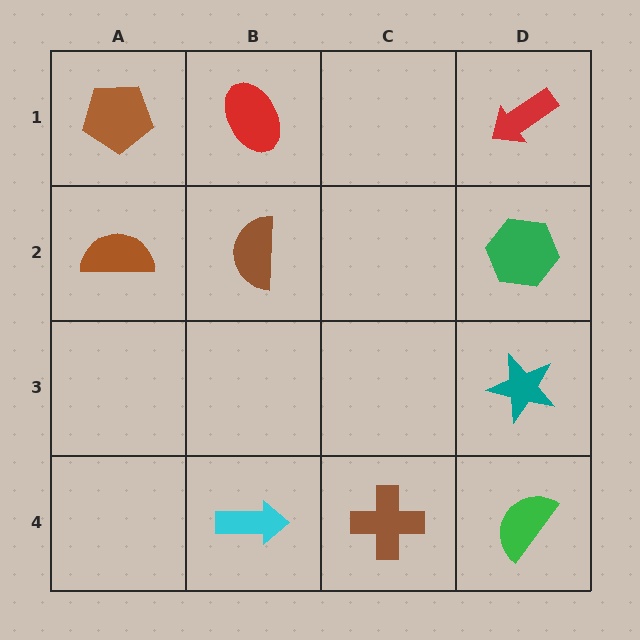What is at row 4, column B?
A cyan arrow.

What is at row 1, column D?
A red arrow.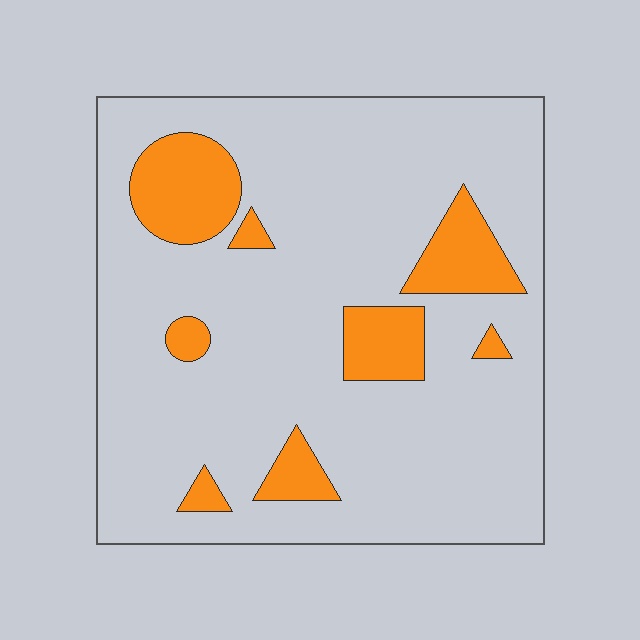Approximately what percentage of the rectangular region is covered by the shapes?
Approximately 15%.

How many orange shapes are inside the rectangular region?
8.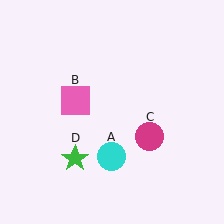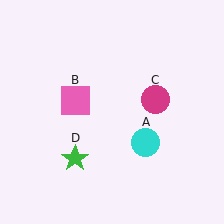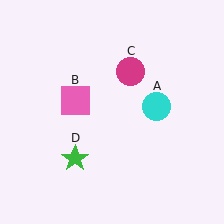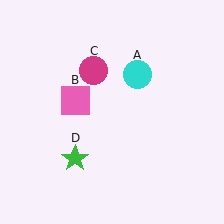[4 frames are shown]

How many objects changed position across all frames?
2 objects changed position: cyan circle (object A), magenta circle (object C).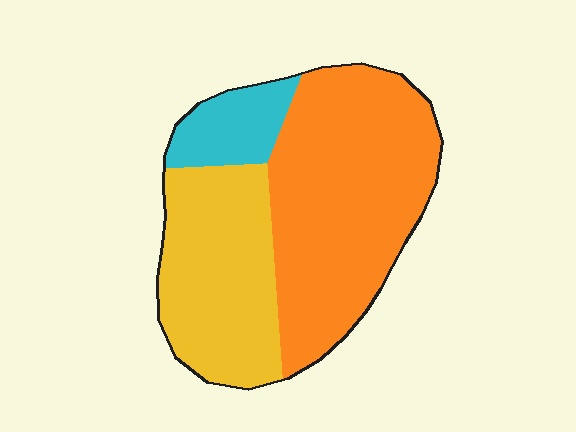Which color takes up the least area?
Cyan, at roughly 10%.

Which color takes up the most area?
Orange, at roughly 55%.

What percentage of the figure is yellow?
Yellow covers about 35% of the figure.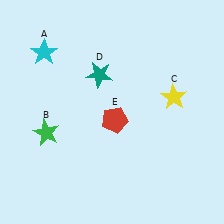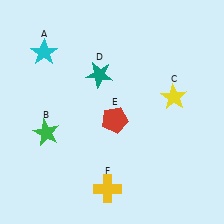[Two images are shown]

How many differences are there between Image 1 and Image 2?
There is 1 difference between the two images.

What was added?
A yellow cross (F) was added in Image 2.